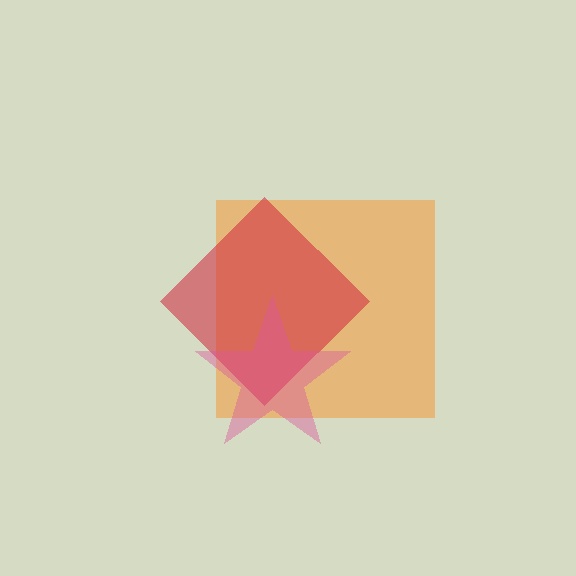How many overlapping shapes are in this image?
There are 3 overlapping shapes in the image.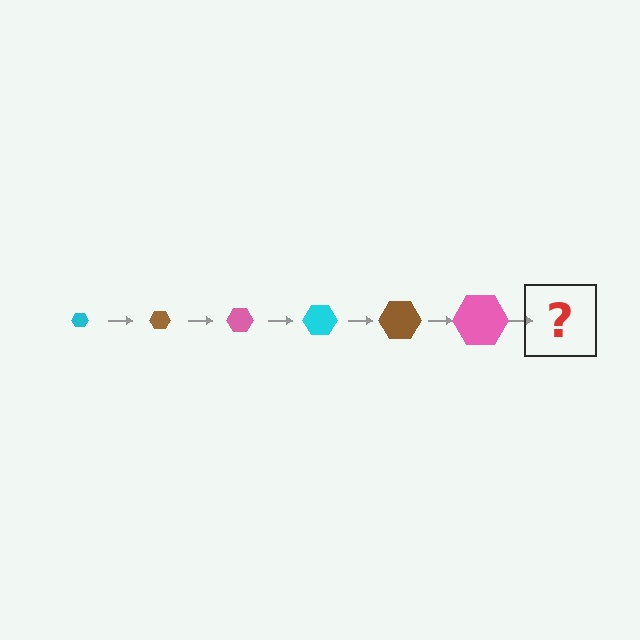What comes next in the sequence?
The next element should be a cyan hexagon, larger than the previous one.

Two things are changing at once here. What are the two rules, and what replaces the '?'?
The two rules are that the hexagon grows larger each step and the color cycles through cyan, brown, and pink. The '?' should be a cyan hexagon, larger than the previous one.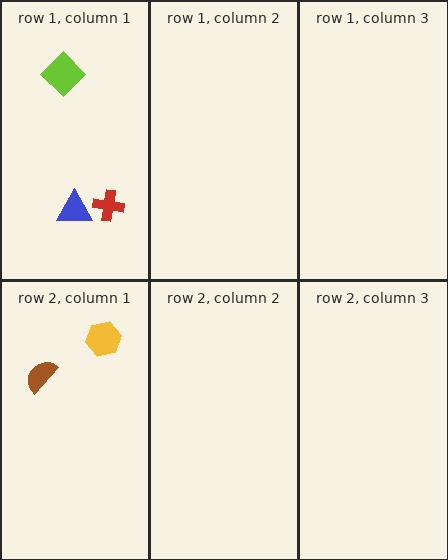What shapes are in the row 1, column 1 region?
The blue triangle, the lime diamond, the red cross.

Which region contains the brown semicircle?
The row 2, column 1 region.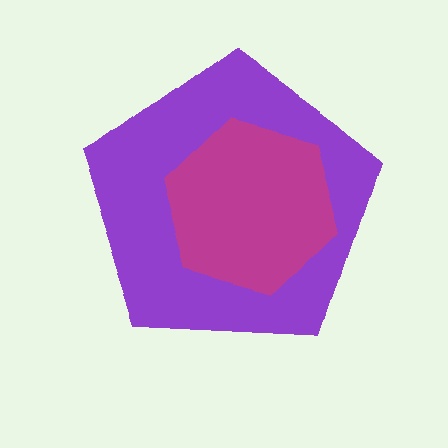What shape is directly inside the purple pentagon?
The magenta hexagon.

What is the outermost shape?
The purple pentagon.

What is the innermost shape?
The magenta hexagon.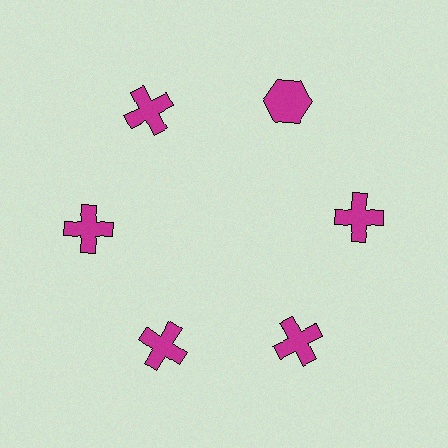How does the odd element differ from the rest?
It has a different shape: hexagon instead of cross.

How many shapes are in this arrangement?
There are 6 shapes arranged in a ring pattern.